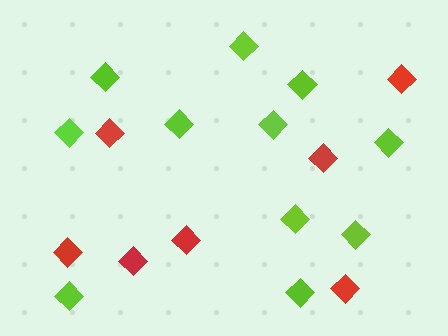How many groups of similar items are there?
There are 2 groups: one group of lime diamonds (11) and one group of red diamonds (7).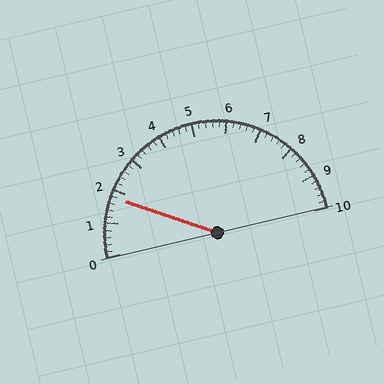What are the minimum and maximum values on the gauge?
The gauge ranges from 0 to 10.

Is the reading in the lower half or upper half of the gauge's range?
The reading is in the lower half of the range (0 to 10).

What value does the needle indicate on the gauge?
The needle indicates approximately 1.8.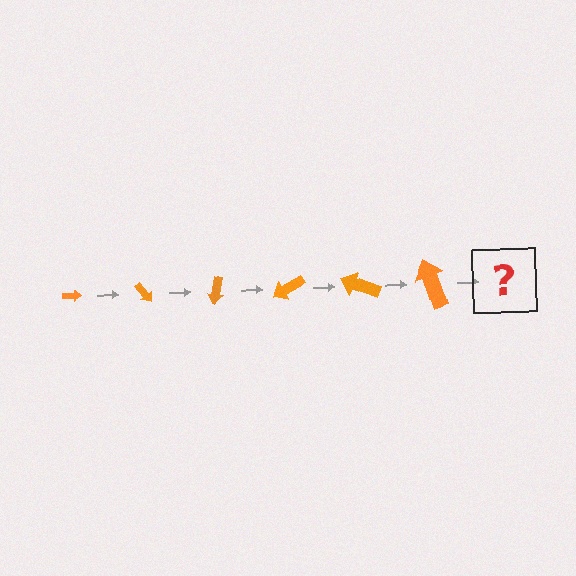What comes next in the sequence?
The next element should be an arrow, larger than the previous one and rotated 300 degrees from the start.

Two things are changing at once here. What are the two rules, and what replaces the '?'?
The two rules are that the arrow grows larger each step and it rotates 50 degrees each step. The '?' should be an arrow, larger than the previous one and rotated 300 degrees from the start.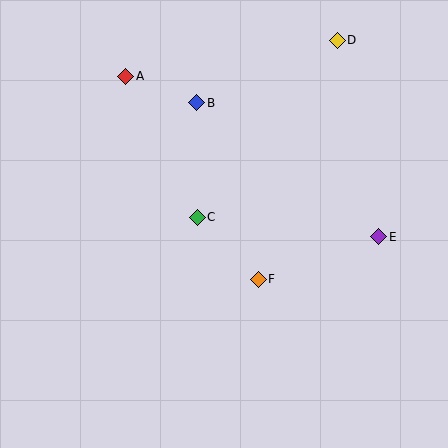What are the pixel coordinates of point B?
Point B is at (196, 103).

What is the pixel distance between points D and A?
The distance between D and A is 214 pixels.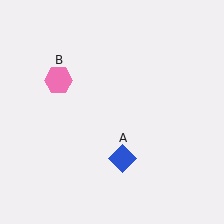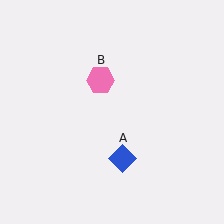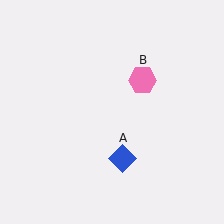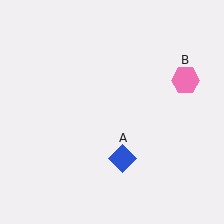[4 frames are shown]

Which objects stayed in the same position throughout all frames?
Blue diamond (object A) remained stationary.